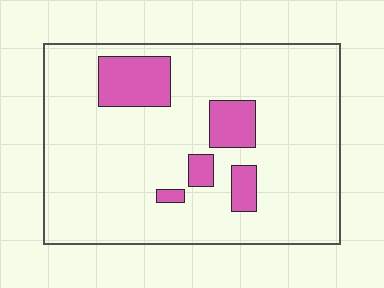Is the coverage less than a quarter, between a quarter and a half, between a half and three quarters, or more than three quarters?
Less than a quarter.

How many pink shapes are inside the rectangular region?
5.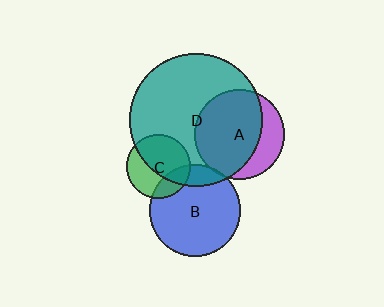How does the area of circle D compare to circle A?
Approximately 2.2 times.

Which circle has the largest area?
Circle D (teal).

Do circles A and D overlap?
Yes.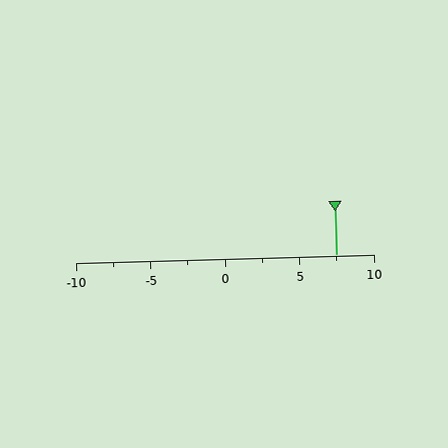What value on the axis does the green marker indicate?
The marker indicates approximately 7.5.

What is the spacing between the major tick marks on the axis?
The major ticks are spaced 5 apart.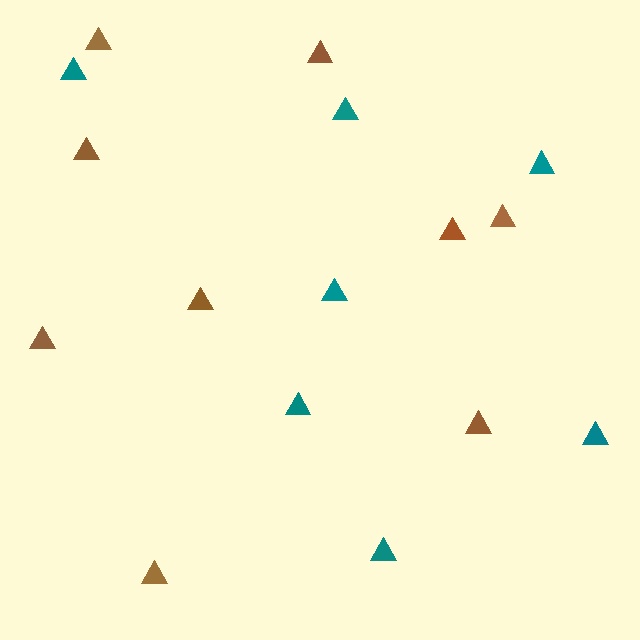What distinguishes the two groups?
There are 2 groups: one group of teal triangles (7) and one group of brown triangles (9).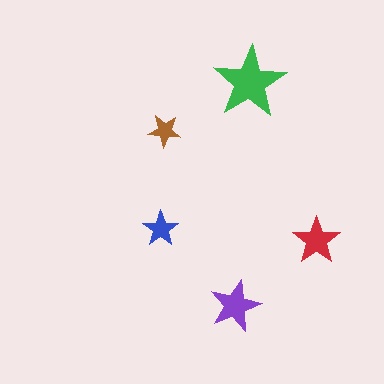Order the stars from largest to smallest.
the green one, the purple one, the red one, the blue one, the brown one.